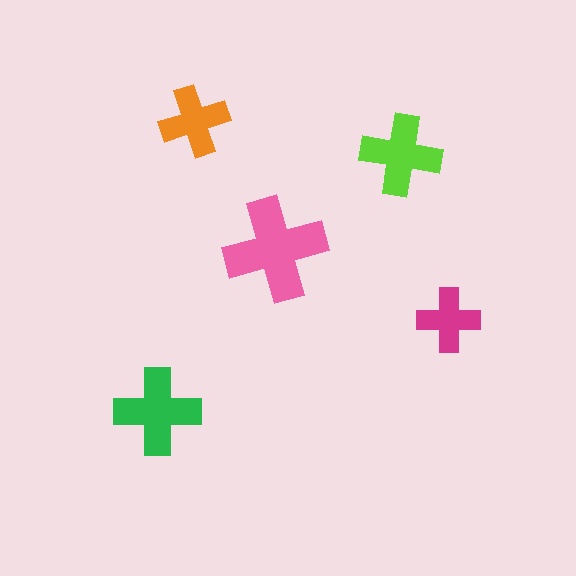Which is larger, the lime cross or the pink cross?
The pink one.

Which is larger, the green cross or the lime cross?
The green one.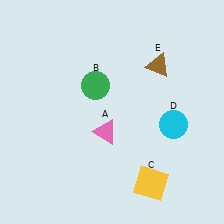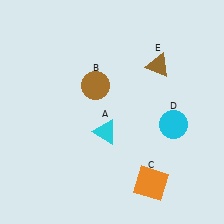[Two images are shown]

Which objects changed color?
A changed from pink to cyan. B changed from green to brown. C changed from yellow to orange.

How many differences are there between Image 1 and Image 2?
There are 3 differences between the two images.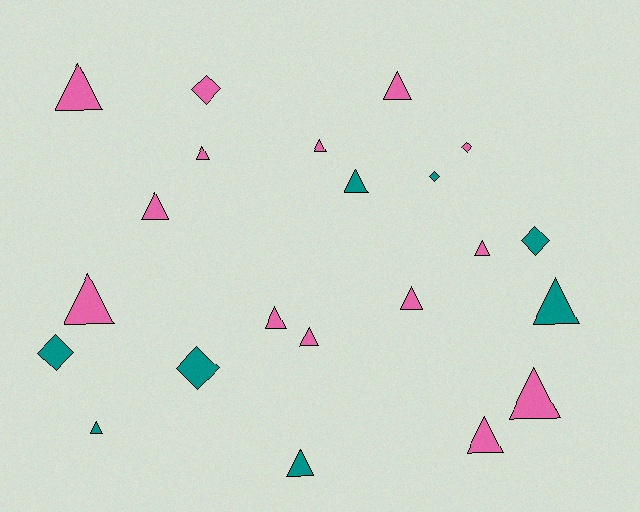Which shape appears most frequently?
Triangle, with 16 objects.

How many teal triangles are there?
There are 4 teal triangles.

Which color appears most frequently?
Pink, with 14 objects.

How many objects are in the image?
There are 22 objects.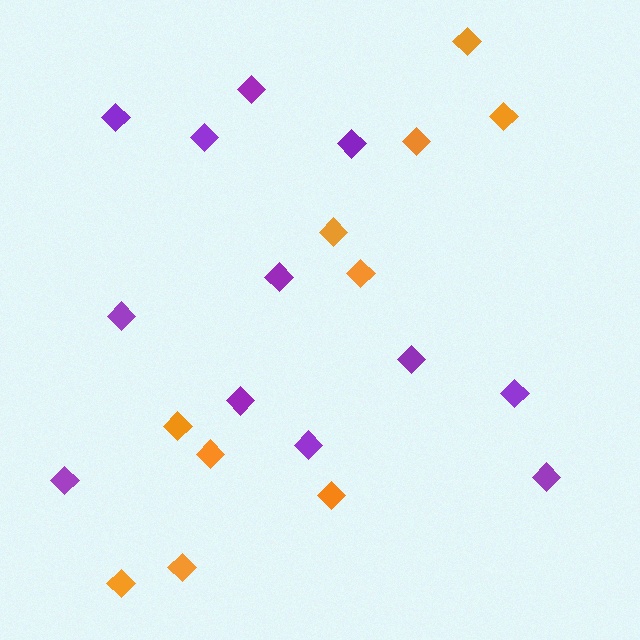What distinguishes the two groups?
There are 2 groups: one group of orange diamonds (10) and one group of purple diamonds (12).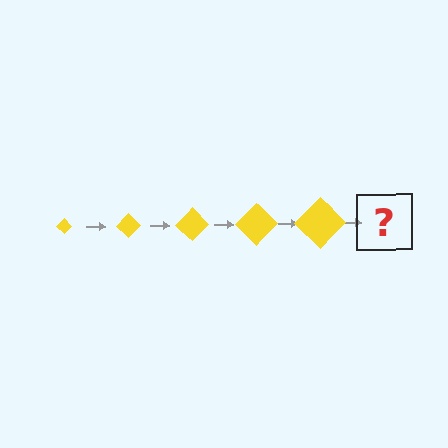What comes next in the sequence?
The next element should be a yellow diamond, larger than the previous one.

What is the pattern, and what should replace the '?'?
The pattern is that the diamond gets progressively larger each step. The '?' should be a yellow diamond, larger than the previous one.